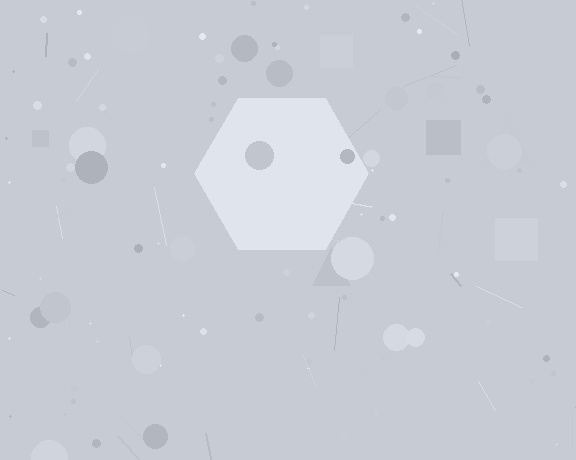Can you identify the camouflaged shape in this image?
The camouflaged shape is a hexagon.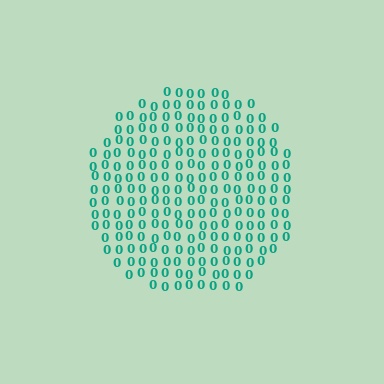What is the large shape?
The large shape is a circle.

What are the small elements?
The small elements are digit 0's.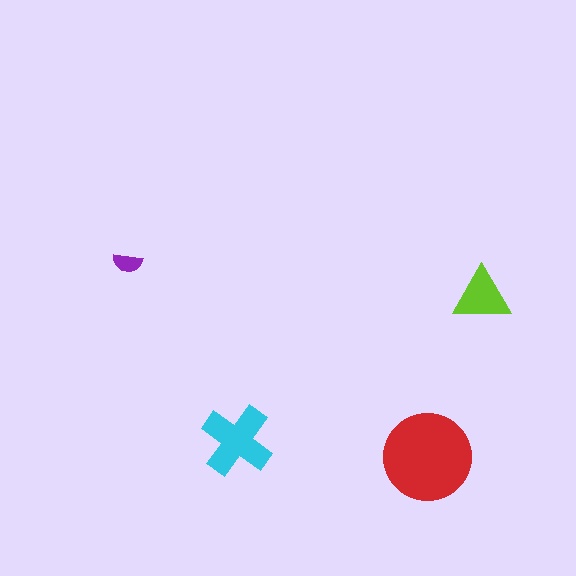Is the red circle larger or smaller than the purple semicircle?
Larger.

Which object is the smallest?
The purple semicircle.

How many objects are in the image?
There are 4 objects in the image.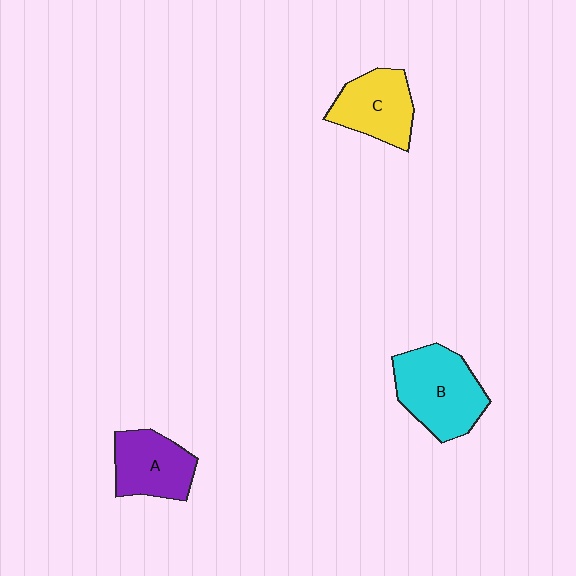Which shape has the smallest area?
Shape A (purple).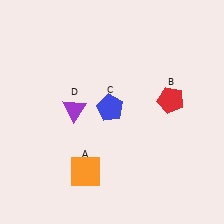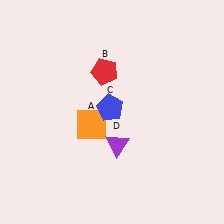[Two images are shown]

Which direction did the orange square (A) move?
The orange square (A) moved up.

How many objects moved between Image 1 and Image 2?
3 objects moved between the two images.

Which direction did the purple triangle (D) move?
The purple triangle (D) moved right.